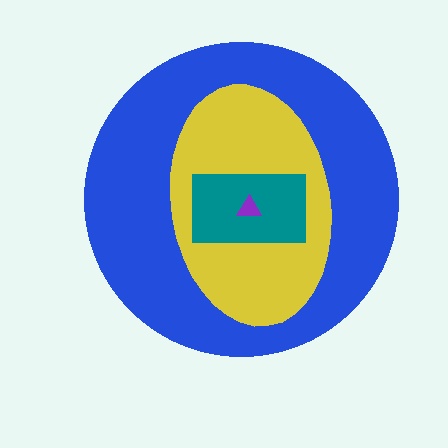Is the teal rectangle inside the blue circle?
Yes.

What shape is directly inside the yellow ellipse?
The teal rectangle.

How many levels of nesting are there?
4.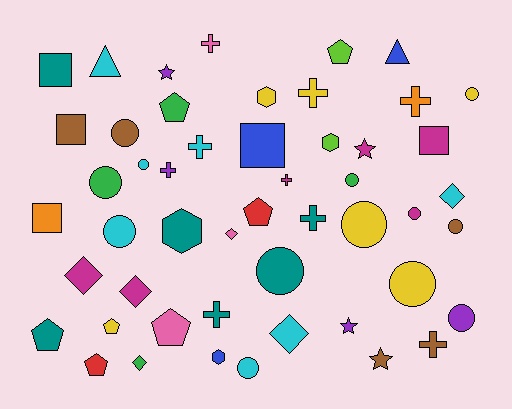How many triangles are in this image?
There are 2 triangles.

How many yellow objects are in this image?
There are 6 yellow objects.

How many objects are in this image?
There are 50 objects.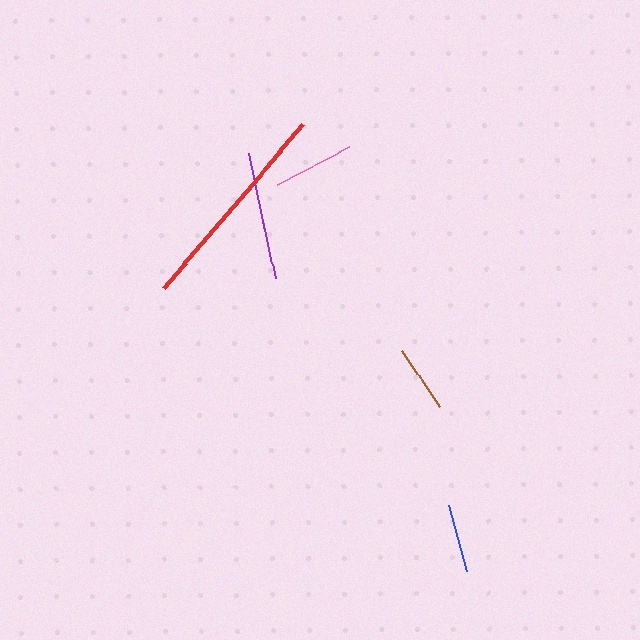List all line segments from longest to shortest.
From longest to shortest: red, purple, pink, blue, brown.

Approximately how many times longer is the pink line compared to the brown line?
The pink line is approximately 1.2 times the length of the brown line.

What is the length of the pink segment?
The pink segment is approximately 82 pixels long.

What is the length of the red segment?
The red segment is approximately 215 pixels long.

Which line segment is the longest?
The red line is the longest at approximately 215 pixels.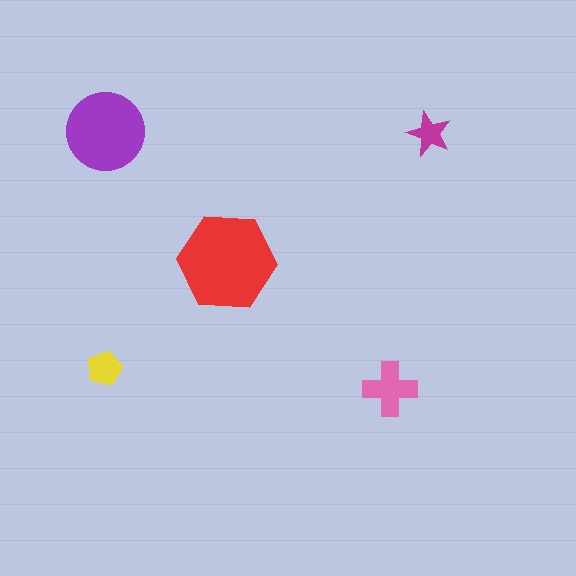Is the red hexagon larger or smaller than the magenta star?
Larger.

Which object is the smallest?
The magenta star.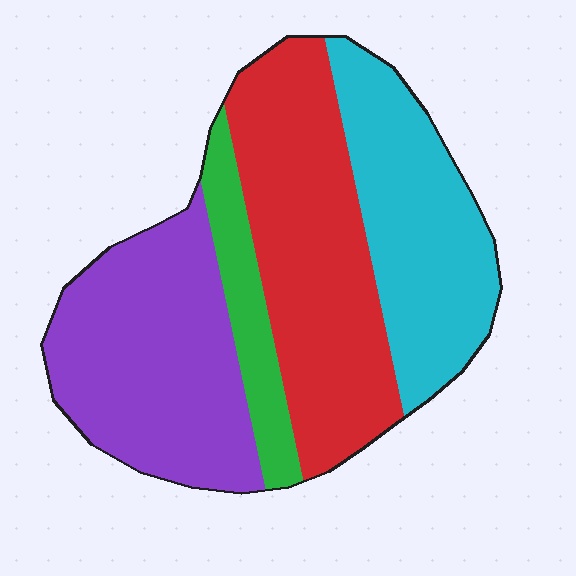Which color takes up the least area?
Green, at roughly 10%.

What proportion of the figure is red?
Red covers 33% of the figure.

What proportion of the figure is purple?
Purple takes up about one third (1/3) of the figure.